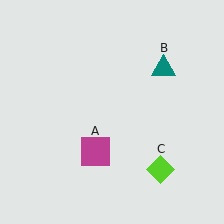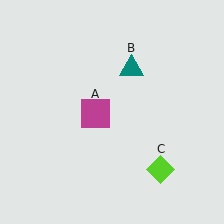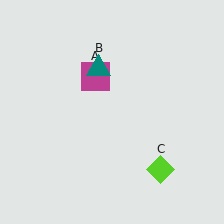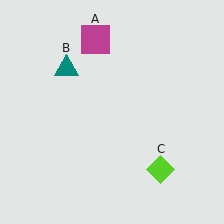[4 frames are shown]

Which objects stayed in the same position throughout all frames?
Lime diamond (object C) remained stationary.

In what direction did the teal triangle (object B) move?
The teal triangle (object B) moved left.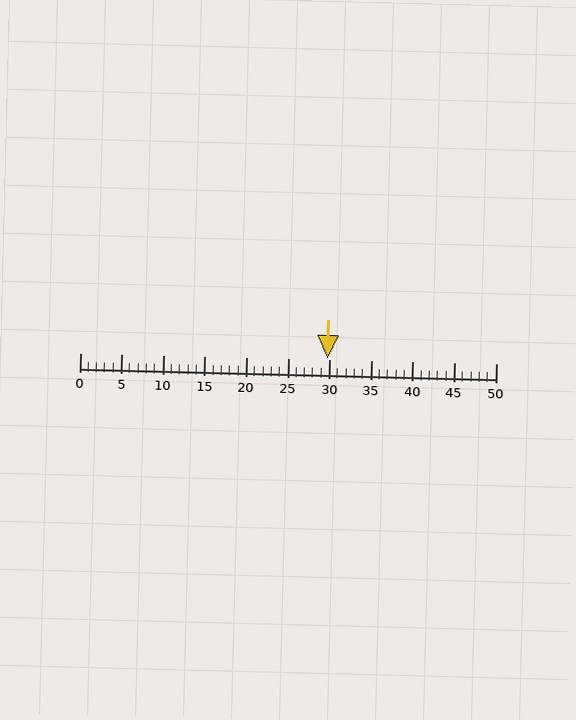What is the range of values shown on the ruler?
The ruler shows values from 0 to 50.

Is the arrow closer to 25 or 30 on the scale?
The arrow is closer to 30.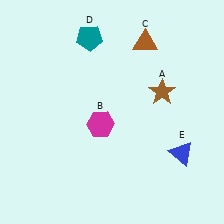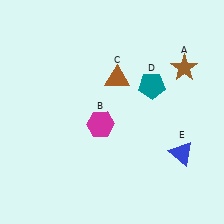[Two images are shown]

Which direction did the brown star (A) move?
The brown star (A) moved up.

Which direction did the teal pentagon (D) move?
The teal pentagon (D) moved right.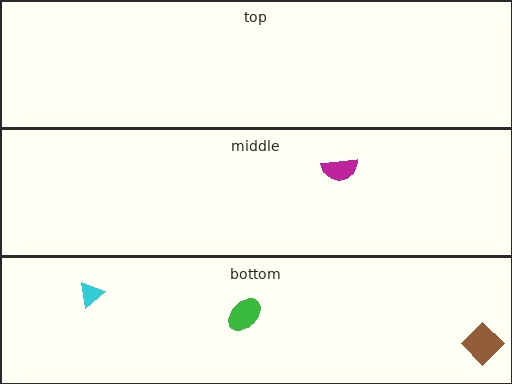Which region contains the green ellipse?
The bottom region.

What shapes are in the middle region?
The magenta semicircle.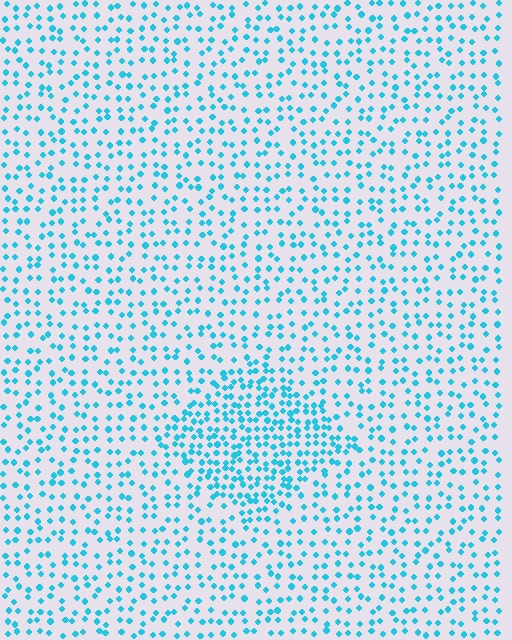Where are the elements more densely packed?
The elements are more densely packed inside the diamond boundary.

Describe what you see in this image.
The image contains small cyan elements arranged at two different densities. A diamond-shaped region is visible where the elements are more densely packed than the surrounding area.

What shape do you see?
I see a diamond.